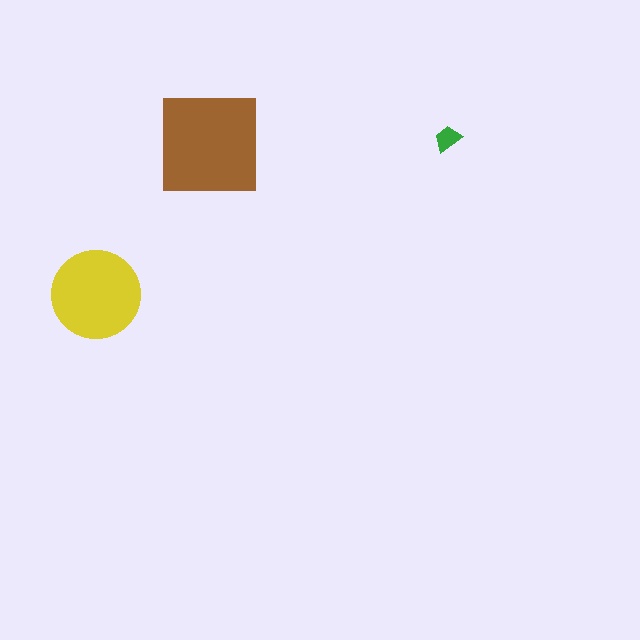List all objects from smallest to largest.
The green trapezoid, the yellow circle, the brown square.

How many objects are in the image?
There are 3 objects in the image.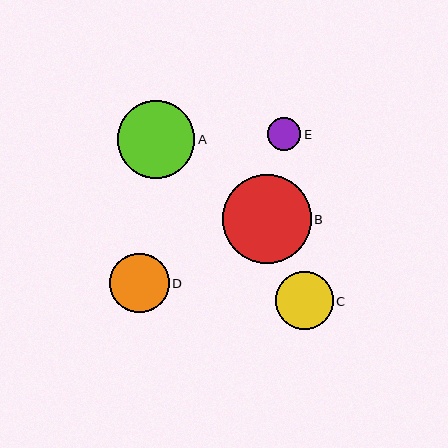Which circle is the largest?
Circle B is the largest with a size of approximately 89 pixels.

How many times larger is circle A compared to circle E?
Circle A is approximately 2.4 times the size of circle E.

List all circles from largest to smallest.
From largest to smallest: B, A, D, C, E.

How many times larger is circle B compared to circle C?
Circle B is approximately 1.5 times the size of circle C.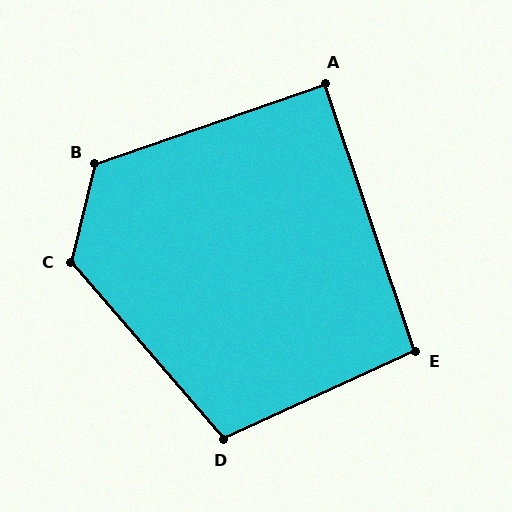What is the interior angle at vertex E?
Approximately 96 degrees (obtuse).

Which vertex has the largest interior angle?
C, at approximately 125 degrees.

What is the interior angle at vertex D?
Approximately 106 degrees (obtuse).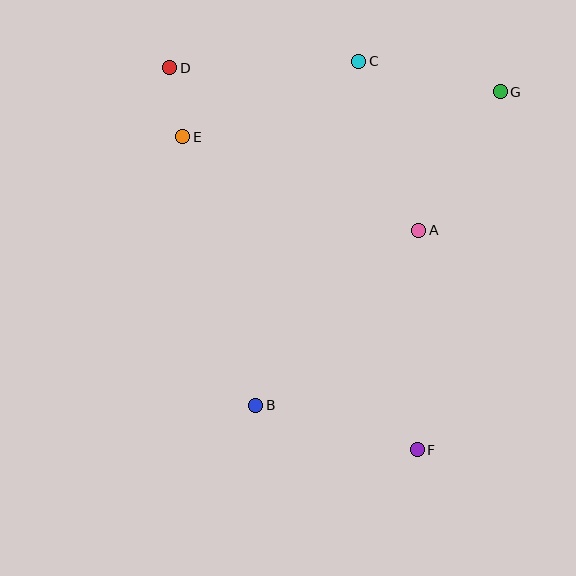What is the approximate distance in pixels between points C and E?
The distance between C and E is approximately 192 pixels.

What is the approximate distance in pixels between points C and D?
The distance between C and D is approximately 189 pixels.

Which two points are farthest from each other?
Points D and F are farthest from each other.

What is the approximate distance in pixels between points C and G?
The distance between C and G is approximately 145 pixels.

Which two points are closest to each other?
Points D and E are closest to each other.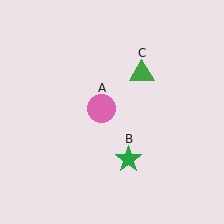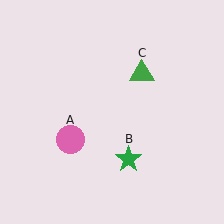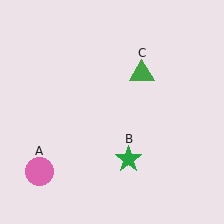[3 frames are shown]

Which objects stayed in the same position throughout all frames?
Green star (object B) and green triangle (object C) remained stationary.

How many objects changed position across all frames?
1 object changed position: pink circle (object A).